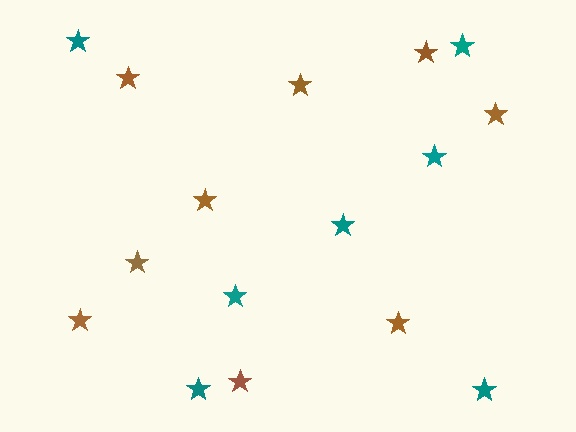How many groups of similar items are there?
There are 2 groups: one group of teal stars (7) and one group of brown stars (9).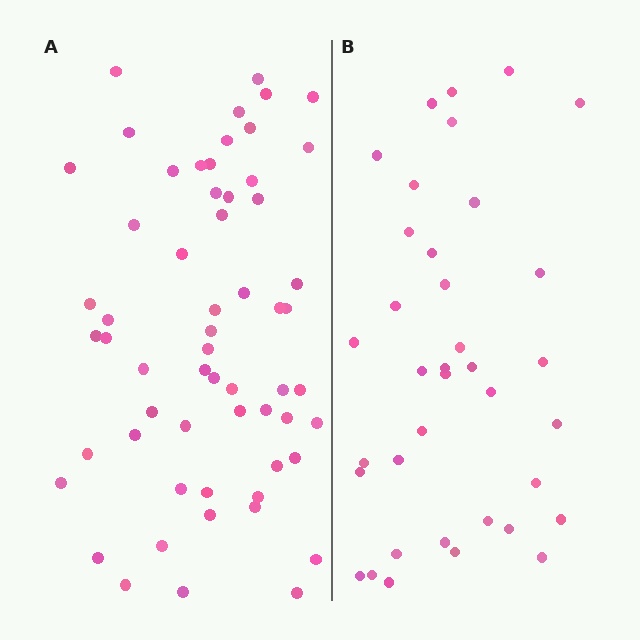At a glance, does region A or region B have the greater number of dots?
Region A (the left region) has more dots.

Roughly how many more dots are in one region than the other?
Region A has approximately 20 more dots than region B.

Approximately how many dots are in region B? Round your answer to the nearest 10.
About 40 dots. (The exact count is 37, which rounds to 40.)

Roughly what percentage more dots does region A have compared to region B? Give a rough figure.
About 60% more.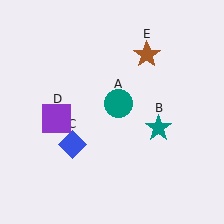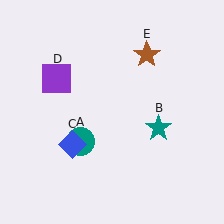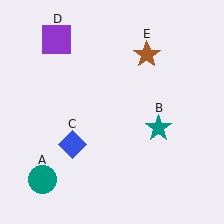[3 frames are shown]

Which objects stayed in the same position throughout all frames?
Teal star (object B) and blue diamond (object C) and brown star (object E) remained stationary.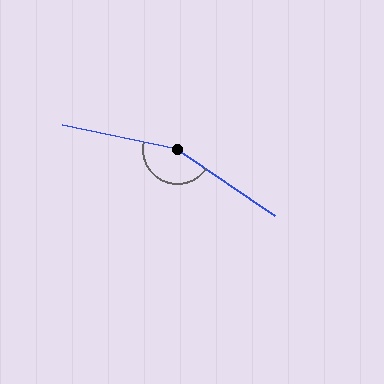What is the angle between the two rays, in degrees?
Approximately 157 degrees.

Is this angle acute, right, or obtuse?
It is obtuse.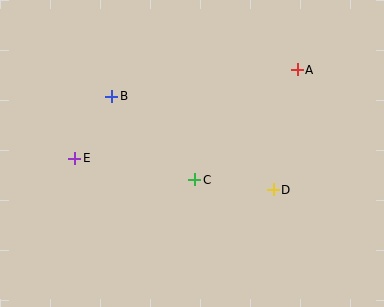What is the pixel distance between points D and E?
The distance between D and E is 201 pixels.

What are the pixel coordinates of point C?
Point C is at (195, 180).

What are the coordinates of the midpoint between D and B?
The midpoint between D and B is at (192, 143).